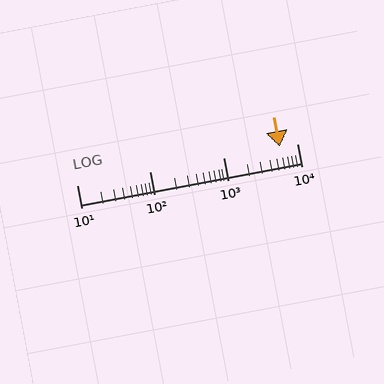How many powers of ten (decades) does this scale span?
The scale spans 3 decades, from 10 to 10000.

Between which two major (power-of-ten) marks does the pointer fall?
The pointer is between 1000 and 10000.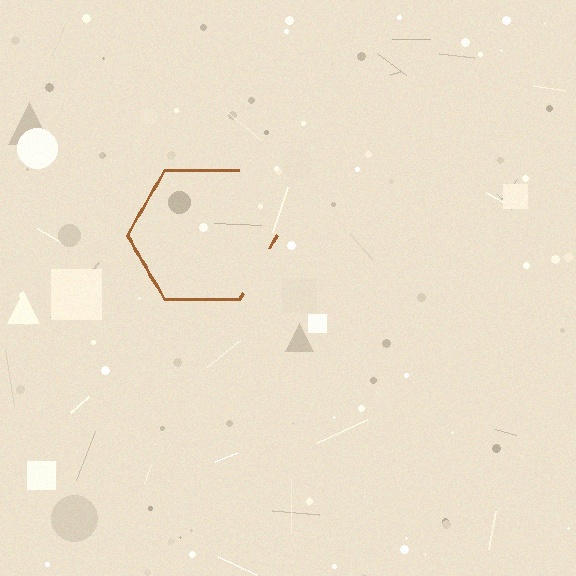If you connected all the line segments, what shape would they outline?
They would outline a hexagon.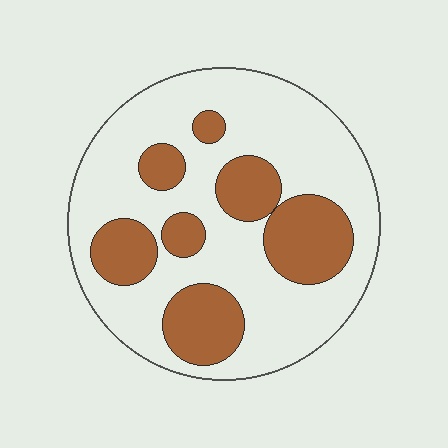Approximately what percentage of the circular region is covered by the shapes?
Approximately 30%.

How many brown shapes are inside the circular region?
7.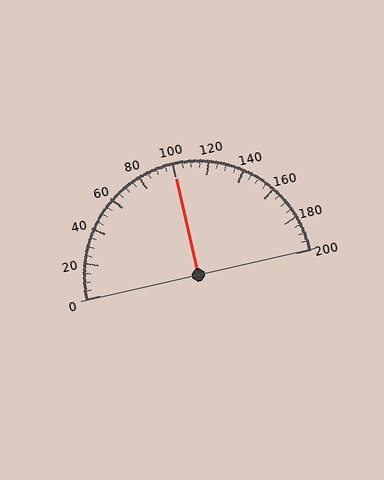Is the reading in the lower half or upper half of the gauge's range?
The reading is in the upper half of the range (0 to 200).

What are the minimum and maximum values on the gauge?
The gauge ranges from 0 to 200.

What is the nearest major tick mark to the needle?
The nearest major tick mark is 100.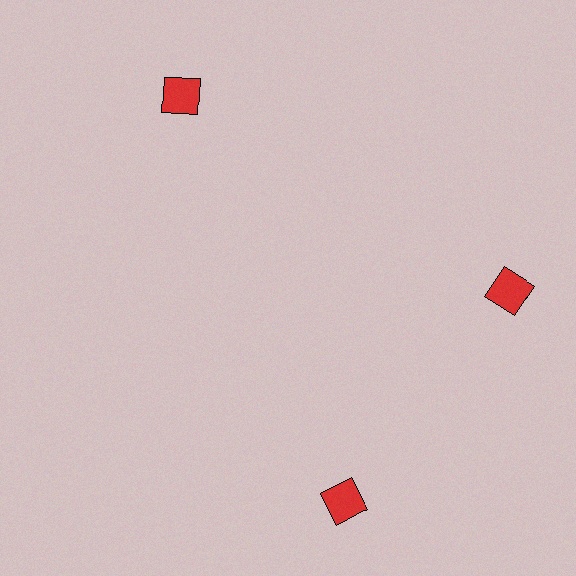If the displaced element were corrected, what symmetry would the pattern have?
It would have 3-fold rotational symmetry — the pattern would map onto itself every 120 degrees.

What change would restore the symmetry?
The symmetry would be restored by rotating it back into even spacing with its neighbors so that all 3 squares sit at equal angles and equal distance from the center.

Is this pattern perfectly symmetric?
No. The 3 red squares are arranged in a ring, but one element near the 7 o'clock position is rotated out of alignment along the ring, breaking the 3-fold rotational symmetry.